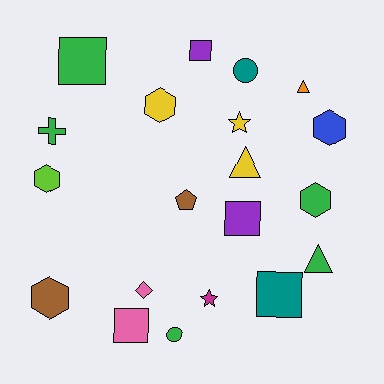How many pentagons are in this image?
There is 1 pentagon.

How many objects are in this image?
There are 20 objects.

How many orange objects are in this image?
There is 1 orange object.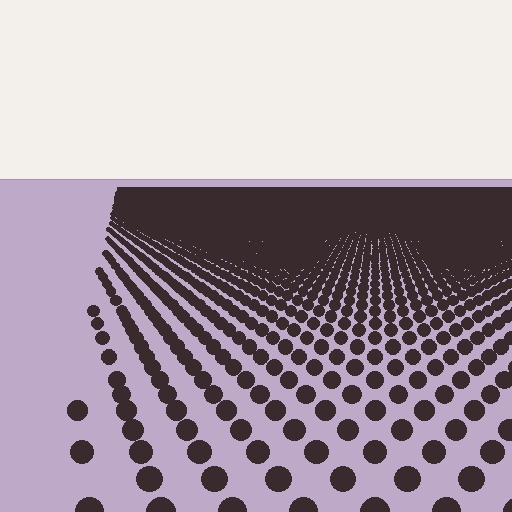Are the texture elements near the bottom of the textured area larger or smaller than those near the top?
Larger. Near the bottom, elements are closer to the viewer and appear at a bigger on-screen size.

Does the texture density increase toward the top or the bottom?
Density increases toward the top.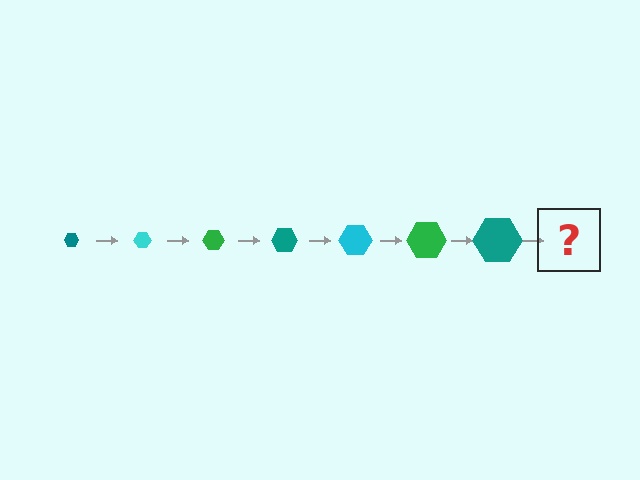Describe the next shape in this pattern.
It should be a cyan hexagon, larger than the previous one.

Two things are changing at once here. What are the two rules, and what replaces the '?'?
The two rules are that the hexagon grows larger each step and the color cycles through teal, cyan, and green. The '?' should be a cyan hexagon, larger than the previous one.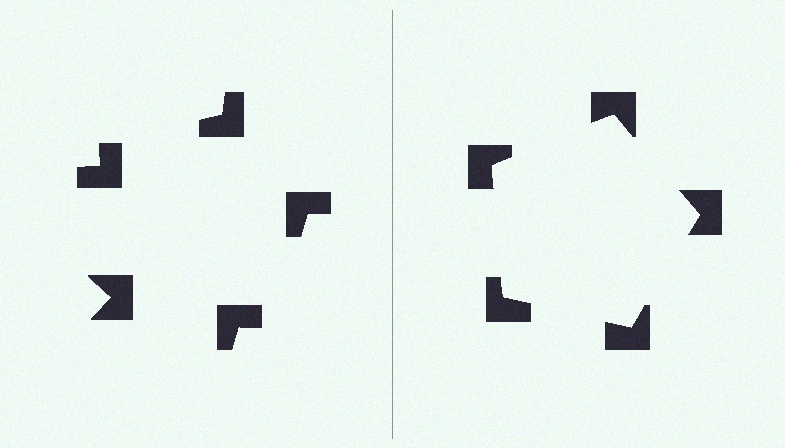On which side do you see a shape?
An illusory pentagon appears on the right side. On the left side the wedge cuts are rotated, so no coherent shape forms.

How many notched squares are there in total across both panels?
10 — 5 on each side.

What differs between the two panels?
The notched squares are positioned identically on both sides; only the wedge orientations differ. On the right they align to a pentagon; on the left they are misaligned.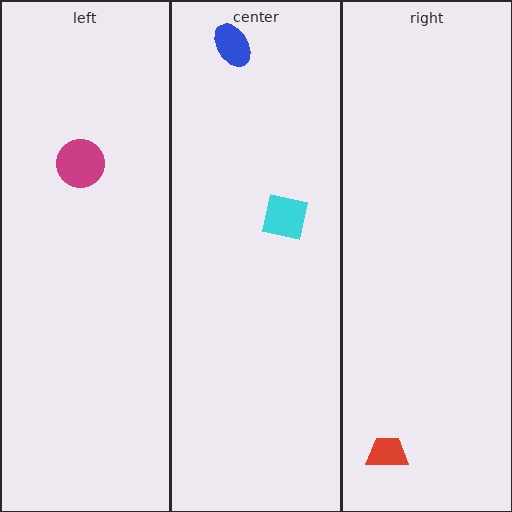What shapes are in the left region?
The magenta circle.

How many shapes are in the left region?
1.